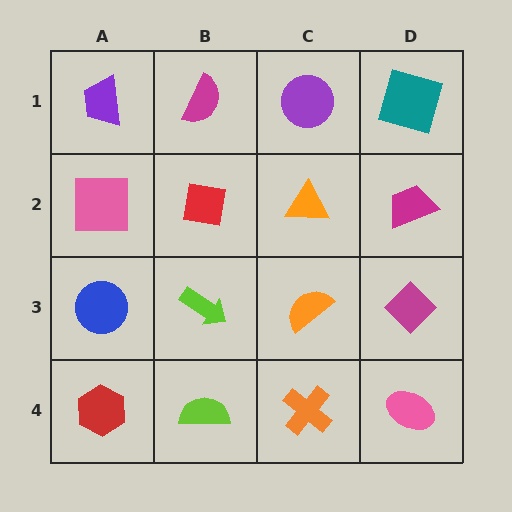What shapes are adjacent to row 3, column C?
An orange triangle (row 2, column C), an orange cross (row 4, column C), a lime arrow (row 3, column B), a magenta diamond (row 3, column D).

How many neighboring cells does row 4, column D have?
2.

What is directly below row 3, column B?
A lime semicircle.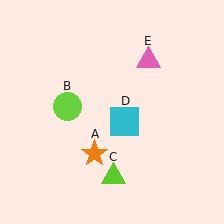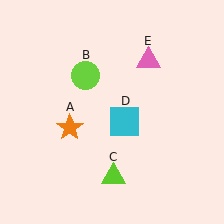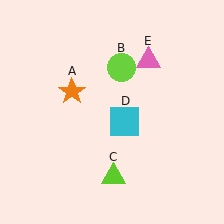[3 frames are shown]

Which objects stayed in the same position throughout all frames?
Lime triangle (object C) and cyan square (object D) and pink triangle (object E) remained stationary.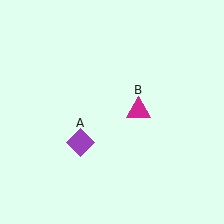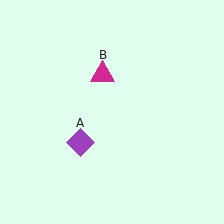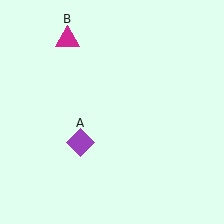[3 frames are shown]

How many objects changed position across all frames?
1 object changed position: magenta triangle (object B).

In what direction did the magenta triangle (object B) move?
The magenta triangle (object B) moved up and to the left.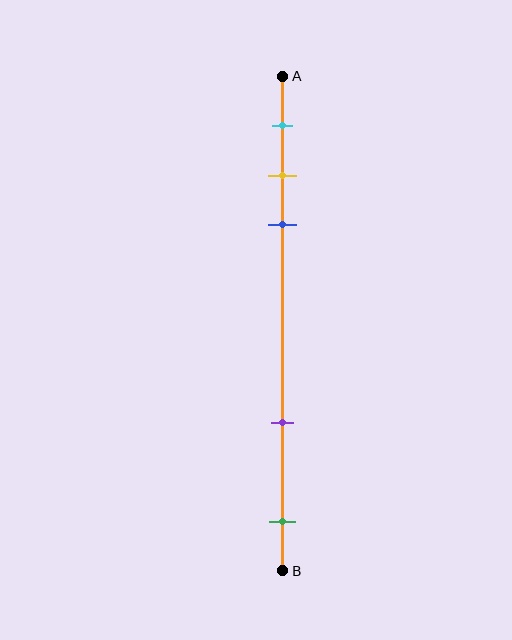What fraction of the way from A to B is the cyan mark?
The cyan mark is approximately 10% (0.1) of the way from A to B.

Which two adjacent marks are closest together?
The yellow and blue marks are the closest adjacent pair.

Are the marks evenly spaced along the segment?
No, the marks are not evenly spaced.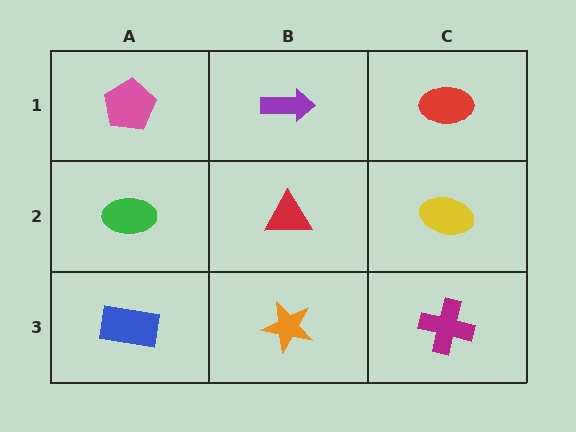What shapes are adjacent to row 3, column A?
A green ellipse (row 2, column A), an orange star (row 3, column B).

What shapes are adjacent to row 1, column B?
A red triangle (row 2, column B), a pink pentagon (row 1, column A), a red ellipse (row 1, column C).